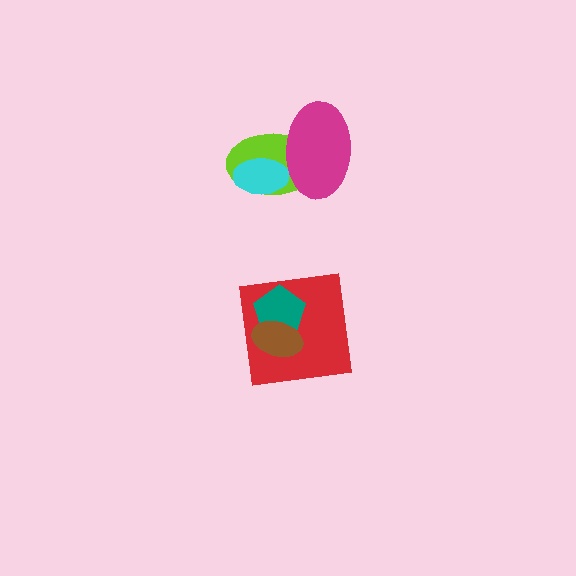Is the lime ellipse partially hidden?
Yes, it is partially covered by another shape.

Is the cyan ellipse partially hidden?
Yes, it is partially covered by another shape.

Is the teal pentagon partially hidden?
Yes, it is partially covered by another shape.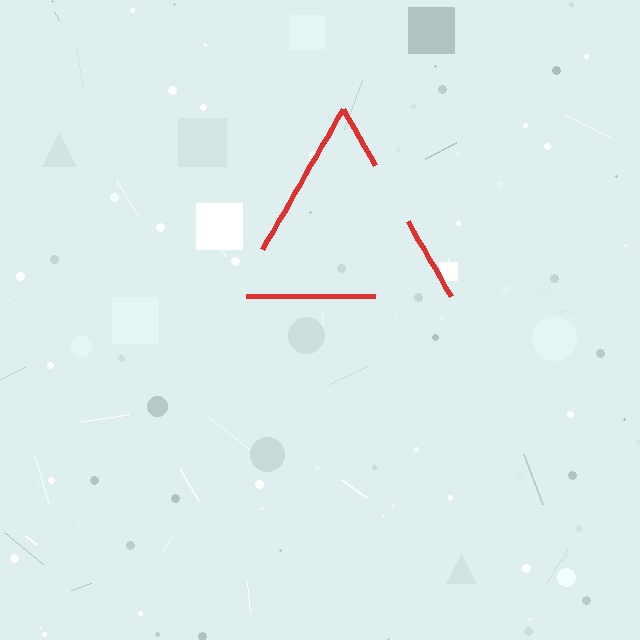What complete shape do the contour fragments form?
The contour fragments form a triangle.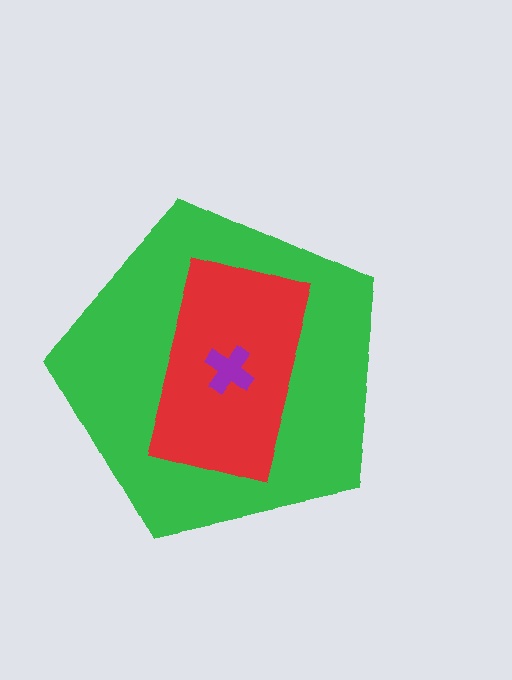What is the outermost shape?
The green pentagon.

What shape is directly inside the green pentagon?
The red rectangle.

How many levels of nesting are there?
3.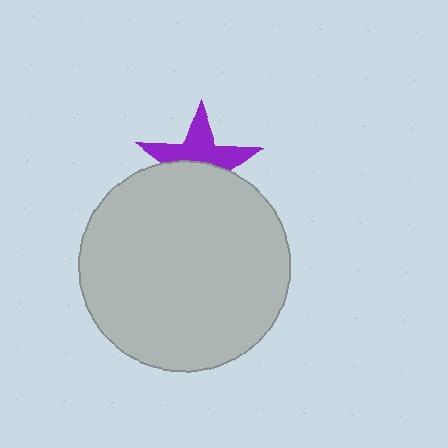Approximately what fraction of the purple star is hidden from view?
Roughly 50% of the purple star is hidden behind the light gray circle.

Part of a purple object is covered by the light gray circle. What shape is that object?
It is a star.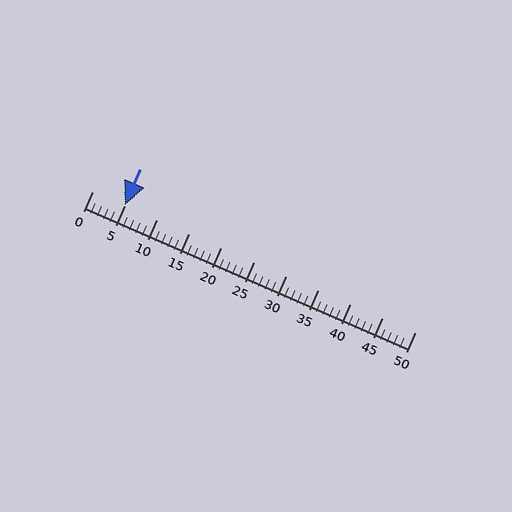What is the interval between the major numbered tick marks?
The major tick marks are spaced 5 units apart.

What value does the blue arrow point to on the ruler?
The blue arrow points to approximately 5.